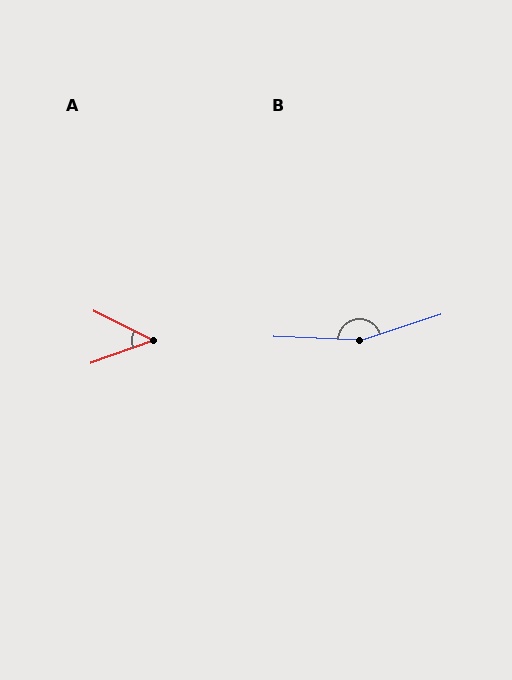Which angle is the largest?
B, at approximately 159 degrees.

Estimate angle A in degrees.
Approximately 46 degrees.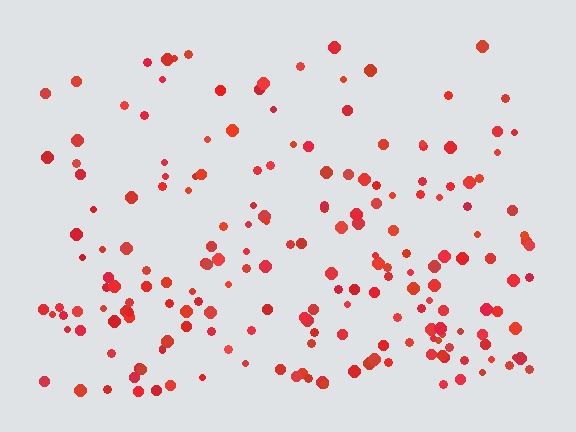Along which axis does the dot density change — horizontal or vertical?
Vertical.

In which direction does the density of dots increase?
From top to bottom, with the bottom side densest.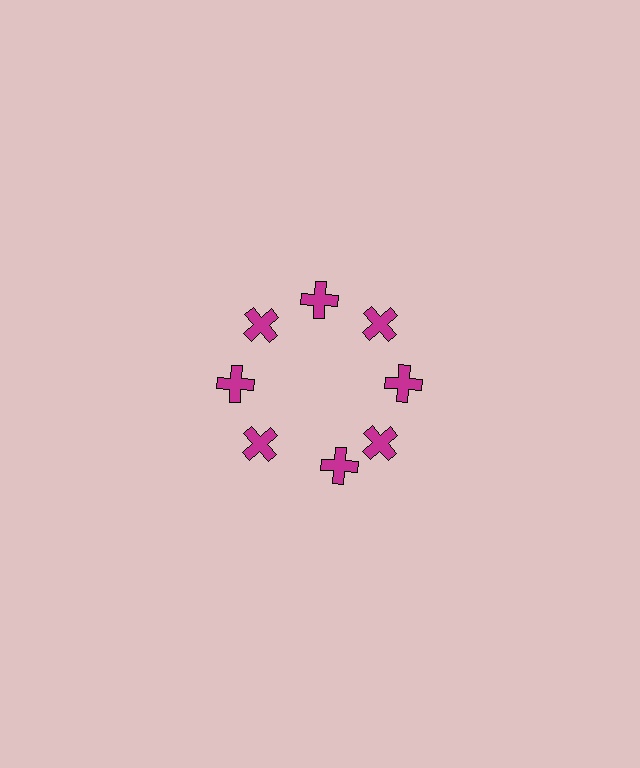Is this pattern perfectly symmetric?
No. The 8 magenta crosses are arranged in a ring, but one element near the 6 o'clock position is rotated out of alignment along the ring, breaking the 8-fold rotational symmetry.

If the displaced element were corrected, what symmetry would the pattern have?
It would have 8-fold rotational symmetry — the pattern would map onto itself every 45 degrees.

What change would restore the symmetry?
The symmetry would be restored by rotating it back into even spacing with its neighbors so that all 8 crosses sit at equal angles and equal distance from the center.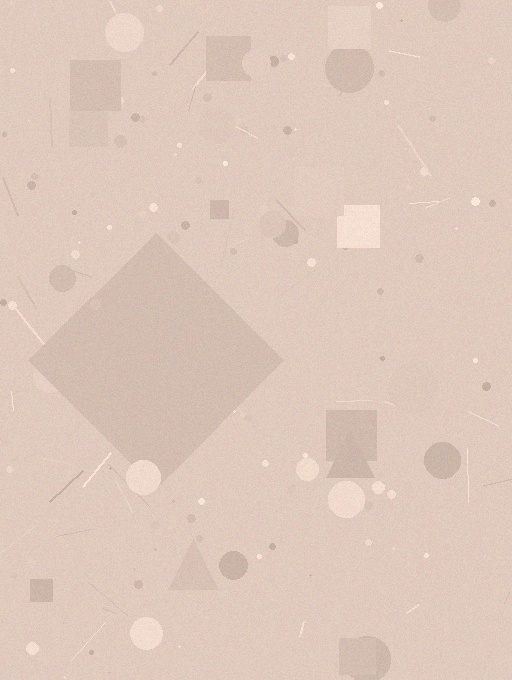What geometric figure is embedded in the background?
A diamond is embedded in the background.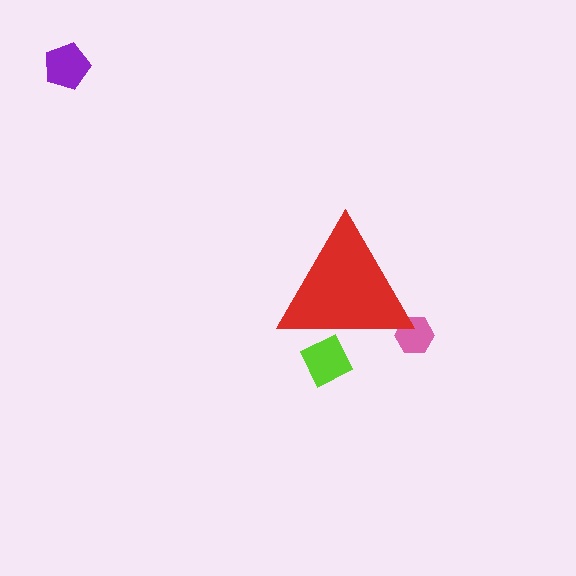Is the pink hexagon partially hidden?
Yes, the pink hexagon is partially hidden behind the red triangle.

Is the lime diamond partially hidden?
Yes, the lime diamond is partially hidden behind the red triangle.